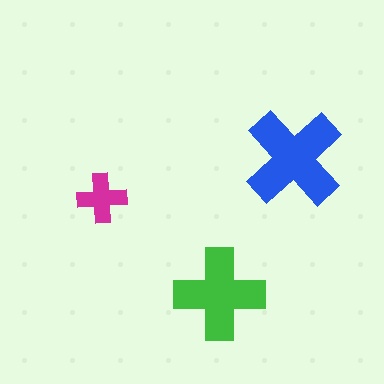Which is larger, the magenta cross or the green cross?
The green one.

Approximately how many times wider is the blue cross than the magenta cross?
About 2 times wider.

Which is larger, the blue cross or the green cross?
The blue one.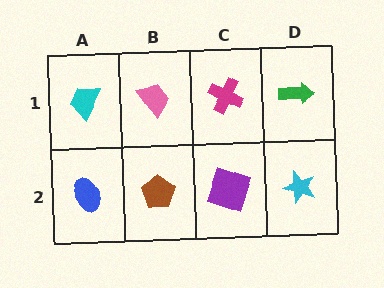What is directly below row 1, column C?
A purple square.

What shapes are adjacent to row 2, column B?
A pink trapezoid (row 1, column B), a blue ellipse (row 2, column A), a purple square (row 2, column C).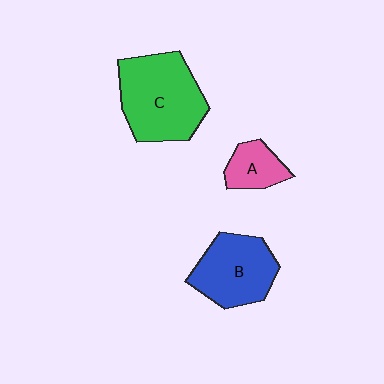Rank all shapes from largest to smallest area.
From largest to smallest: C (green), B (blue), A (pink).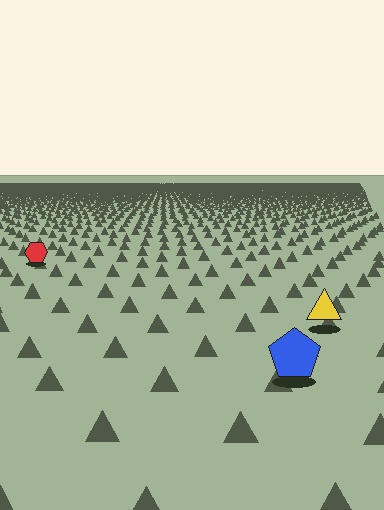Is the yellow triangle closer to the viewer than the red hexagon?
Yes. The yellow triangle is closer — you can tell from the texture gradient: the ground texture is coarser near it.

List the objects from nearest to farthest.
From nearest to farthest: the blue pentagon, the yellow triangle, the red hexagon.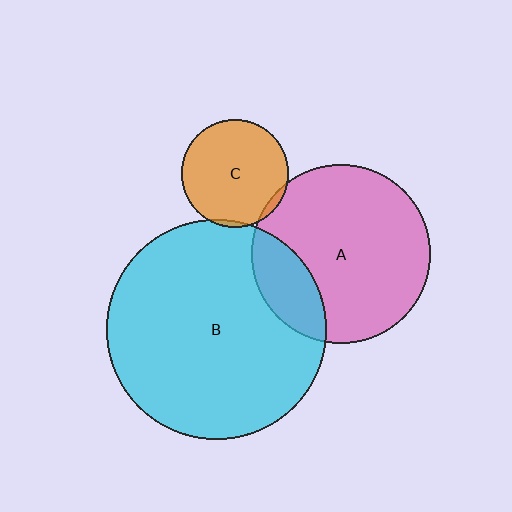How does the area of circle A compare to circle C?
Approximately 2.8 times.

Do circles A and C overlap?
Yes.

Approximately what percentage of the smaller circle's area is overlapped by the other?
Approximately 5%.